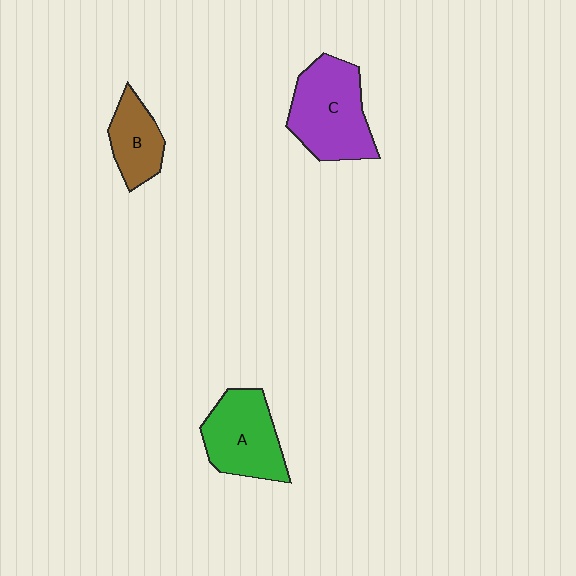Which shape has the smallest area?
Shape B (brown).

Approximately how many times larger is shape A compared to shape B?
Approximately 1.6 times.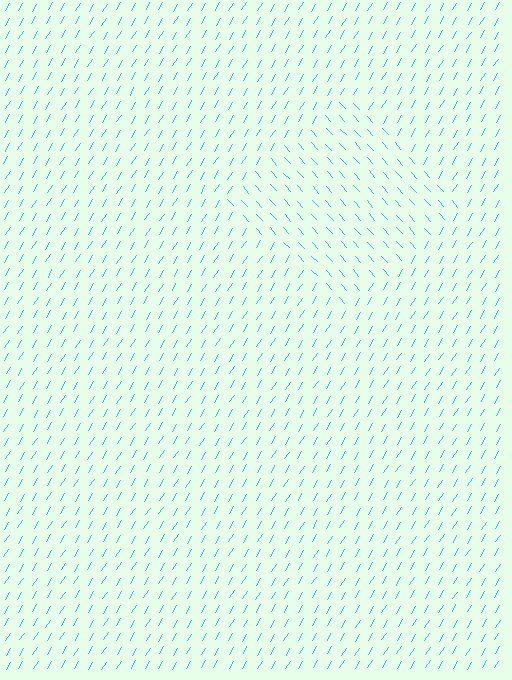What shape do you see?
I see a diamond.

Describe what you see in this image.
The image is filled with small cyan line segments. A diamond region in the image has lines oriented differently from the surrounding lines, creating a visible texture boundary.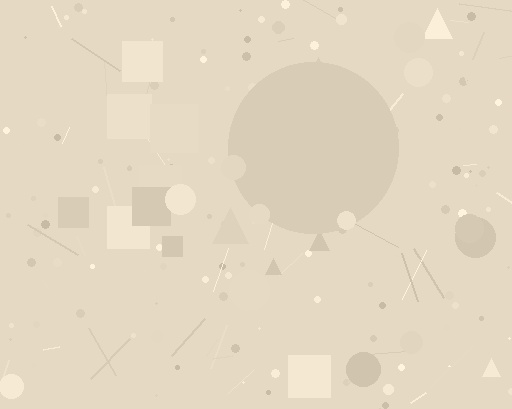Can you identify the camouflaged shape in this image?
The camouflaged shape is a circle.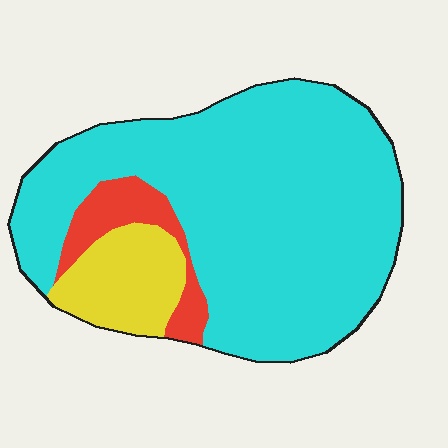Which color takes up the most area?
Cyan, at roughly 80%.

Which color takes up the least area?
Red, at roughly 10%.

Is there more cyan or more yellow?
Cyan.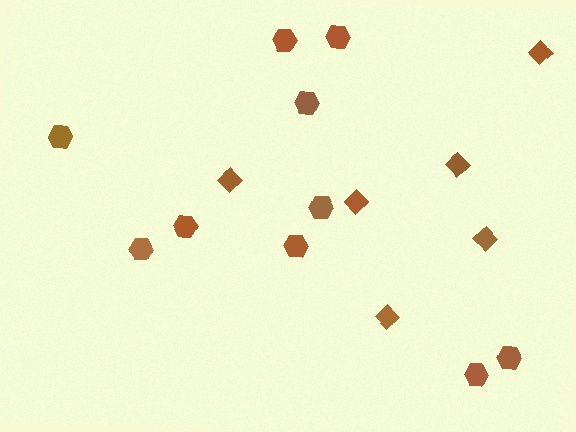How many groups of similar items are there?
There are 2 groups: one group of diamonds (6) and one group of hexagons (10).